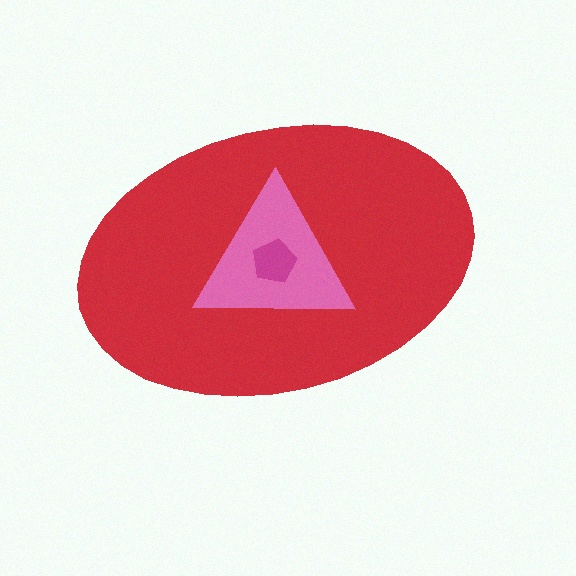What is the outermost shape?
The red ellipse.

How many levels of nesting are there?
3.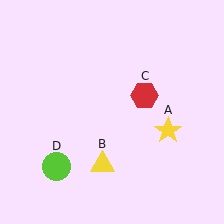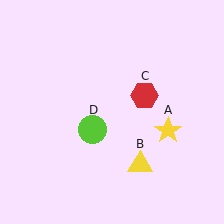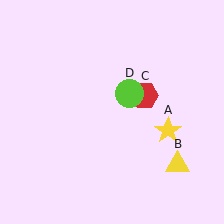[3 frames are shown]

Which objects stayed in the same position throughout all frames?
Yellow star (object A) and red hexagon (object C) remained stationary.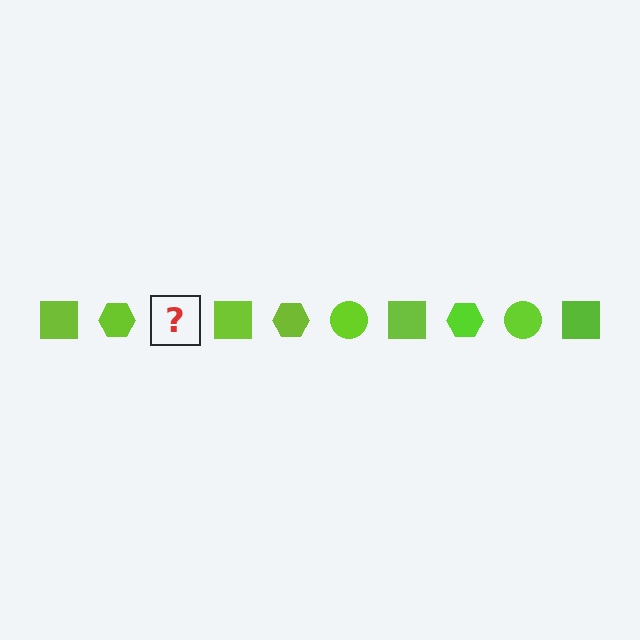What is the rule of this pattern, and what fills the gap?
The rule is that the pattern cycles through square, hexagon, circle shapes in lime. The gap should be filled with a lime circle.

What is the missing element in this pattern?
The missing element is a lime circle.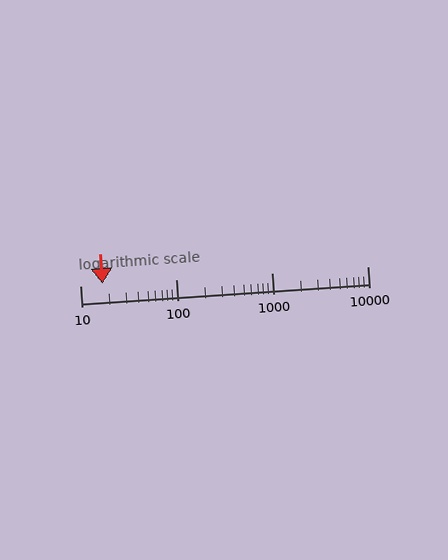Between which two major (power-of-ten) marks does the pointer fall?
The pointer is between 10 and 100.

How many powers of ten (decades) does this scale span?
The scale spans 3 decades, from 10 to 10000.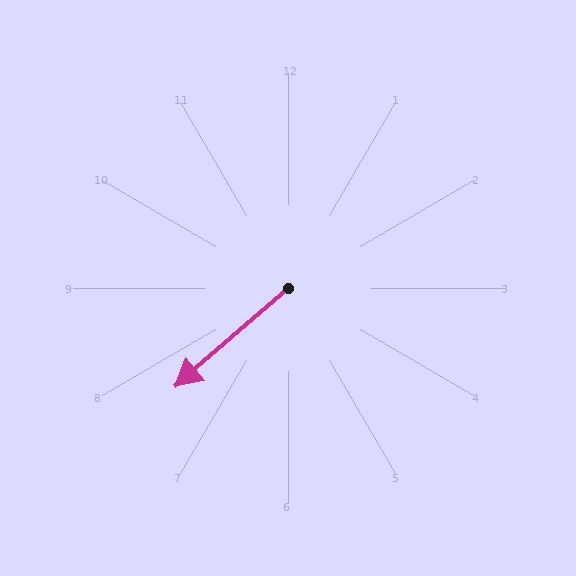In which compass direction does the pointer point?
Southwest.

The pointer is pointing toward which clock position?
Roughly 8 o'clock.